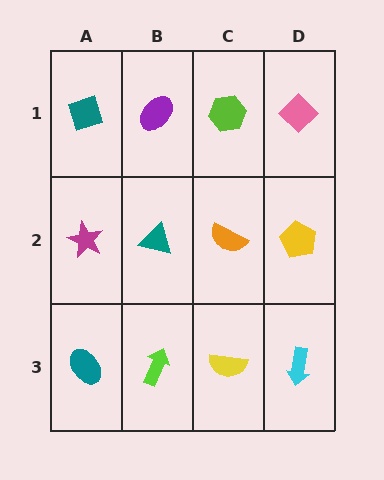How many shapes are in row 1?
4 shapes.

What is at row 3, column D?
A cyan arrow.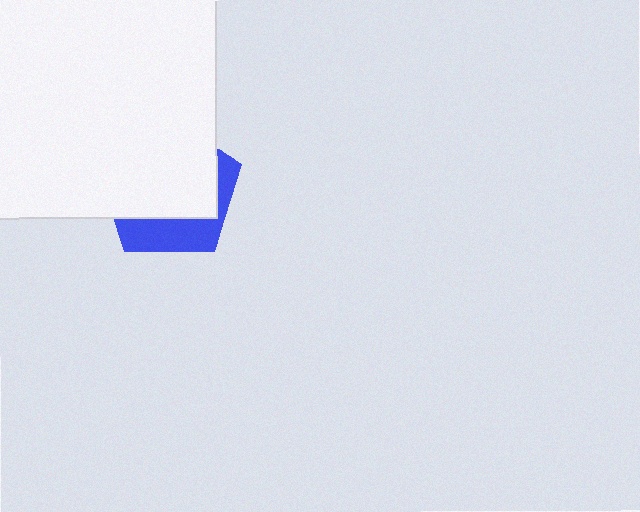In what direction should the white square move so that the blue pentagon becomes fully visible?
The white square should move up. That is the shortest direction to clear the overlap and leave the blue pentagon fully visible.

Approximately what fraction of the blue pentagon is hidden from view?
Roughly 68% of the blue pentagon is hidden behind the white square.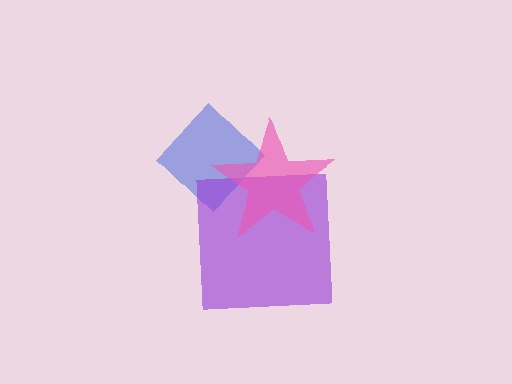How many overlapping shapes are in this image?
There are 3 overlapping shapes in the image.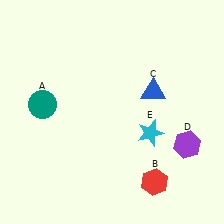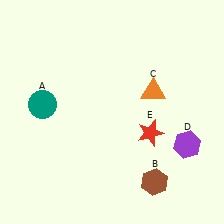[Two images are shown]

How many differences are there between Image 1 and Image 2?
There are 3 differences between the two images.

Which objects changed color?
B changed from red to brown. C changed from blue to orange. E changed from cyan to red.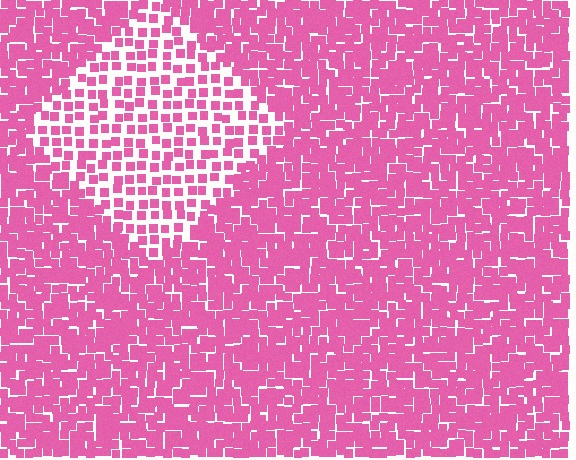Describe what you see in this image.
The image contains small pink elements arranged at two different densities. A diamond-shaped region is visible where the elements are less densely packed than the surrounding area.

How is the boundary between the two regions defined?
The boundary is defined by a change in element density (approximately 2.0x ratio). All elements are the same color, size, and shape.